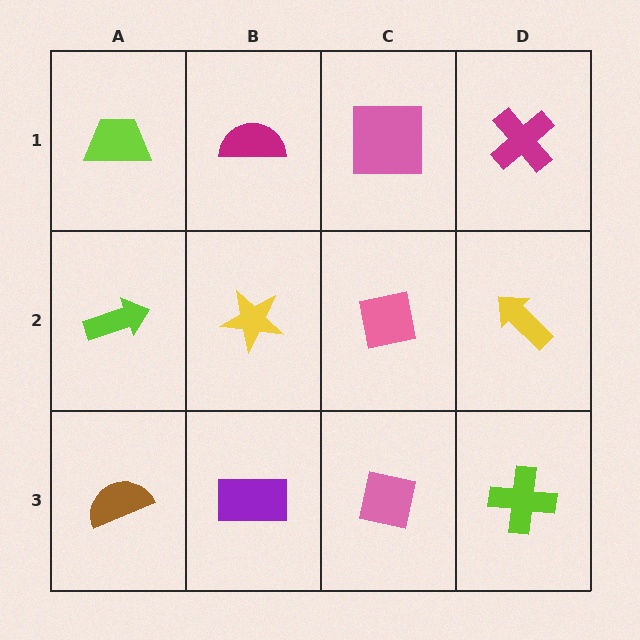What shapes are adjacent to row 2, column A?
A lime trapezoid (row 1, column A), a brown semicircle (row 3, column A), a yellow star (row 2, column B).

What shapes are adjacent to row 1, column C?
A pink square (row 2, column C), a magenta semicircle (row 1, column B), a magenta cross (row 1, column D).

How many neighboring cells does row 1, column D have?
2.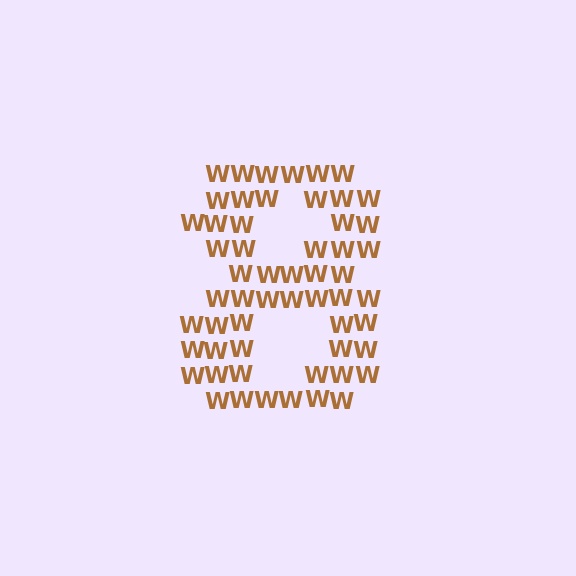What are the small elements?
The small elements are letter W's.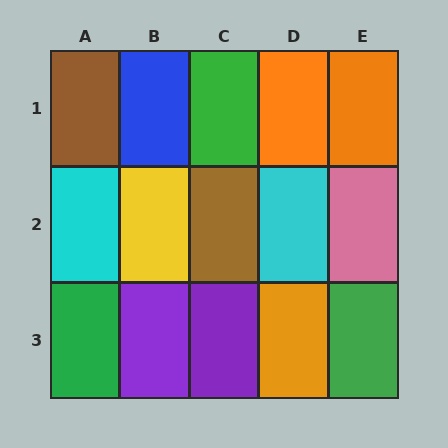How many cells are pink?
1 cell is pink.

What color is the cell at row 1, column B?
Blue.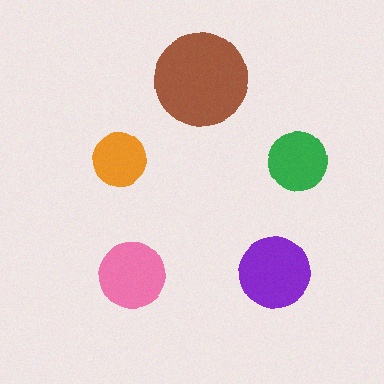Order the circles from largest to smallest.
the brown one, the purple one, the pink one, the green one, the orange one.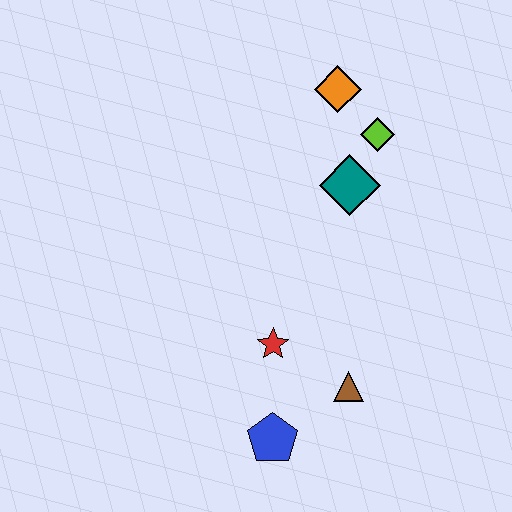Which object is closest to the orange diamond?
The lime diamond is closest to the orange diamond.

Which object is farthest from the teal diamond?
The blue pentagon is farthest from the teal diamond.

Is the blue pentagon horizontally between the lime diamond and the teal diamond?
No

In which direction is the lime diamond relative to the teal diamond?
The lime diamond is above the teal diamond.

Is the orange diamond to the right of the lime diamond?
No